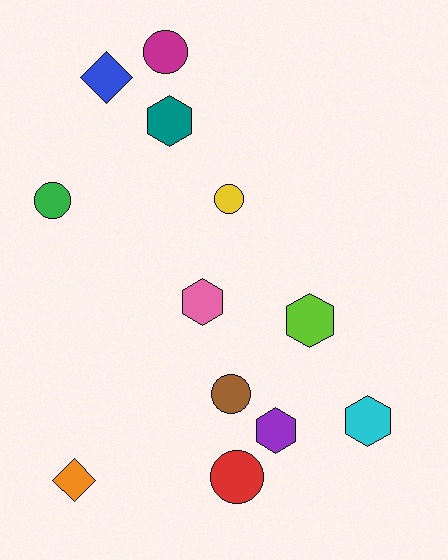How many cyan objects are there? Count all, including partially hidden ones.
There is 1 cyan object.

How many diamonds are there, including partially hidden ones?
There are 2 diamonds.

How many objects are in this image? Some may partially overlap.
There are 12 objects.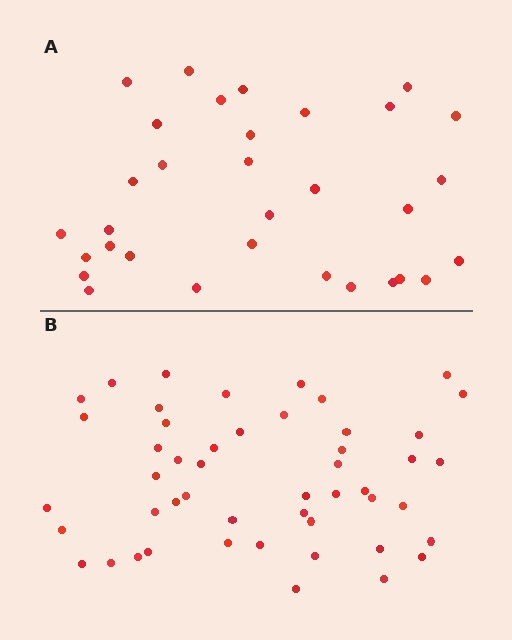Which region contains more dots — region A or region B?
Region B (the bottom region) has more dots.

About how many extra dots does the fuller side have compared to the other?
Region B has approximately 15 more dots than region A.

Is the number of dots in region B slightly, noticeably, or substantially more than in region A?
Region B has substantially more. The ratio is roughly 1.5 to 1.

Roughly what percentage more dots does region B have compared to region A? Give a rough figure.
About 55% more.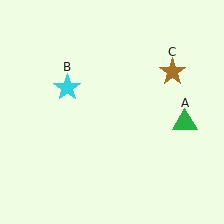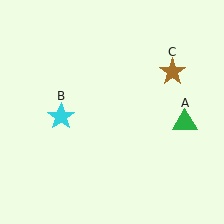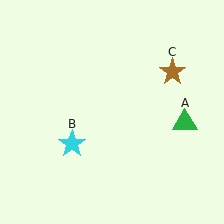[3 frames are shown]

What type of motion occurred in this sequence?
The cyan star (object B) rotated counterclockwise around the center of the scene.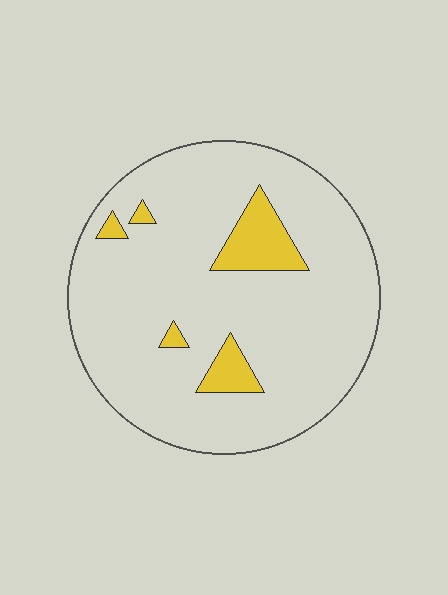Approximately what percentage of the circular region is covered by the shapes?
Approximately 10%.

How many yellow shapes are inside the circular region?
5.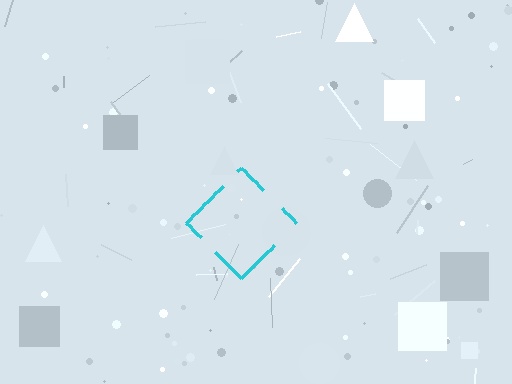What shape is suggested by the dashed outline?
The dashed outline suggests a diamond.